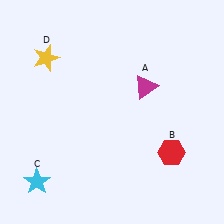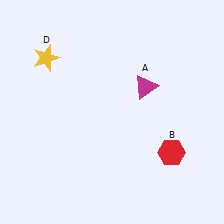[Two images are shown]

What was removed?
The cyan star (C) was removed in Image 2.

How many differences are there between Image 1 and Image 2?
There is 1 difference between the two images.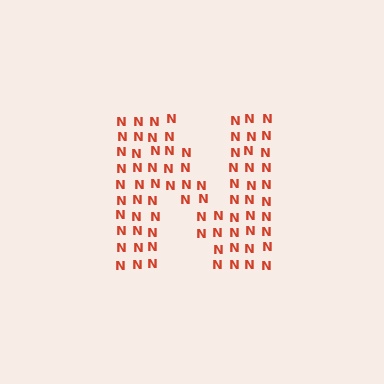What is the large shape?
The large shape is the letter N.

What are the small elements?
The small elements are letter N's.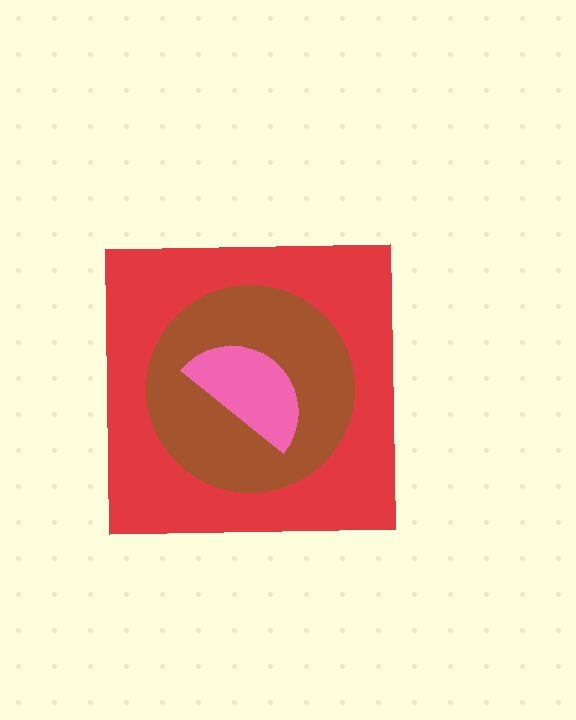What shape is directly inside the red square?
The brown circle.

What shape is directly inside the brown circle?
The pink semicircle.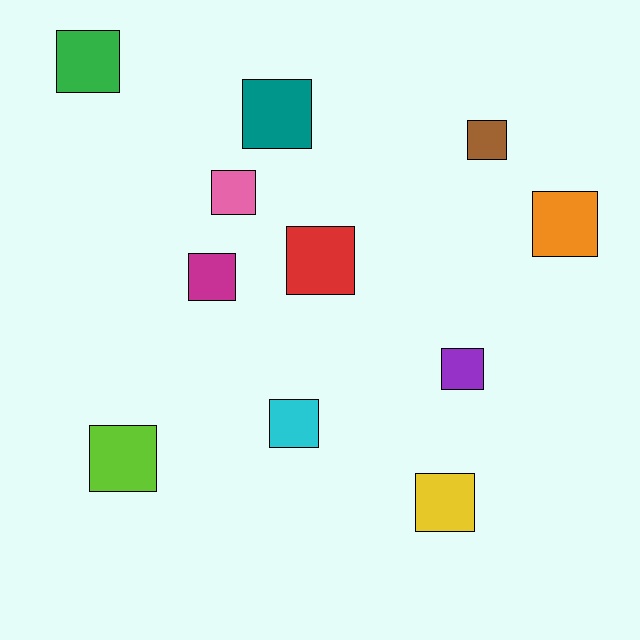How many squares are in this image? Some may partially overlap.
There are 11 squares.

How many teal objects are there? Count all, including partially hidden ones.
There is 1 teal object.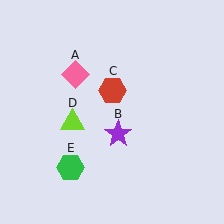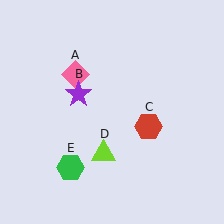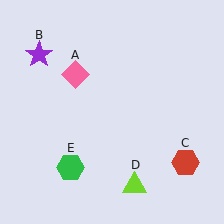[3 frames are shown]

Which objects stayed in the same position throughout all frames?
Pink diamond (object A) and green hexagon (object E) remained stationary.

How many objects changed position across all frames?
3 objects changed position: purple star (object B), red hexagon (object C), lime triangle (object D).